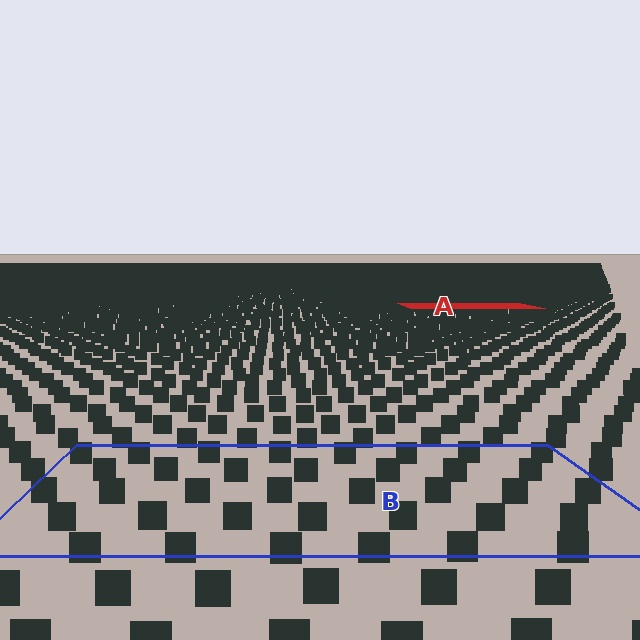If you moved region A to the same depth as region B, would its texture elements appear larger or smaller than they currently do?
They would appear larger. At a closer depth, the same texture elements are projected at a bigger on-screen size.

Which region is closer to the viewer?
Region B is closer. The texture elements there are larger and more spread out.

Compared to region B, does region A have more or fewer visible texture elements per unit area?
Region A has more texture elements per unit area — they are packed more densely because it is farther away.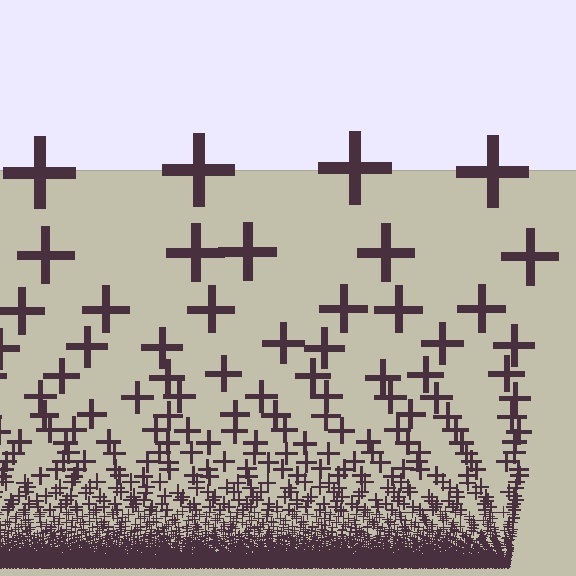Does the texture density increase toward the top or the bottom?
Density increases toward the bottom.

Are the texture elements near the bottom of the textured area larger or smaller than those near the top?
Smaller. The gradient is inverted — elements near the bottom are smaller and denser.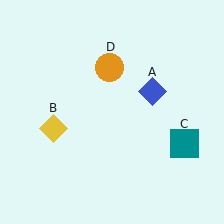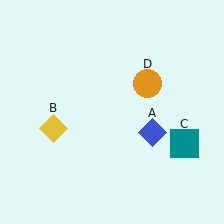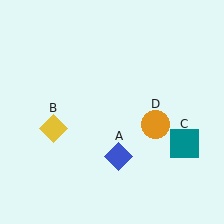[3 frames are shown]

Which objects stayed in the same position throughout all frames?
Yellow diamond (object B) and teal square (object C) remained stationary.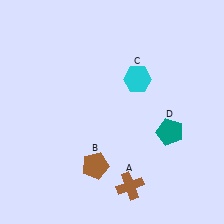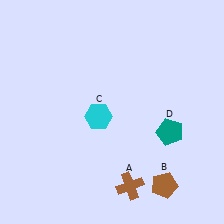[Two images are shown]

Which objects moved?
The objects that moved are: the brown pentagon (B), the cyan hexagon (C).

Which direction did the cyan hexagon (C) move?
The cyan hexagon (C) moved left.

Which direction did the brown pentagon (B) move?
The brown pentagon (B) moved right.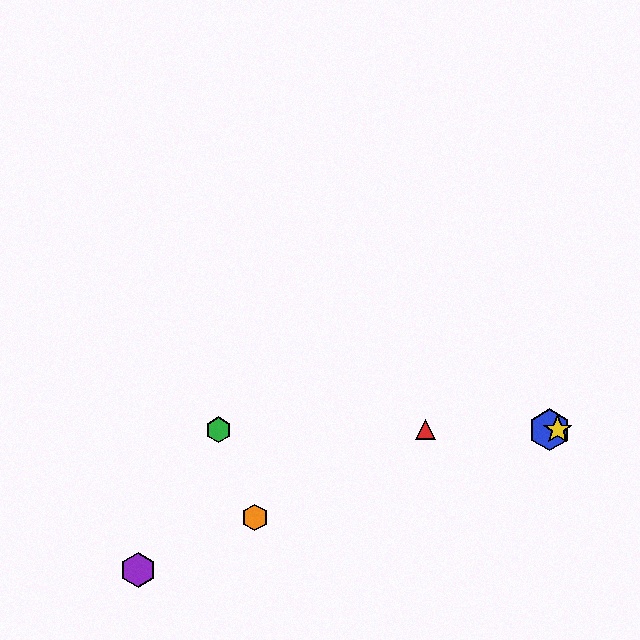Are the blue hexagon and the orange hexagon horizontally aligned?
No, the blue hexagon is at y≈430 and the orange hexagon is at y≈517.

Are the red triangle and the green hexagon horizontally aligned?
Yes, both are at y≈430.